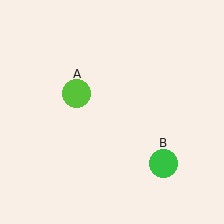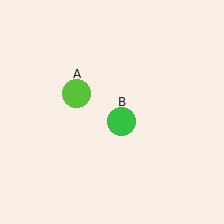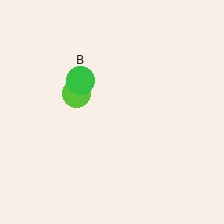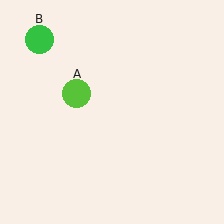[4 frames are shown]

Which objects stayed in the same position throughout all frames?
Lime circle (object A) remained stationary.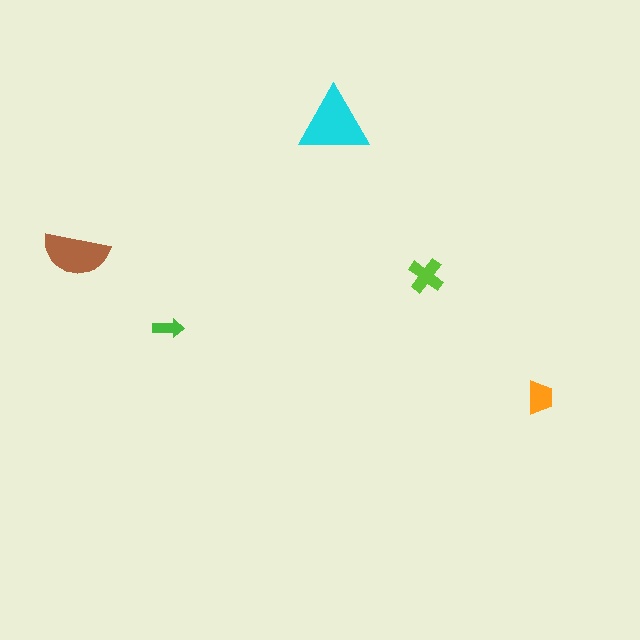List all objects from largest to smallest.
The cyan triangle, the brown semicircle, the lime cross, the orange trapezoid, the green arrow.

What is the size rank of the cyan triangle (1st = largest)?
1st.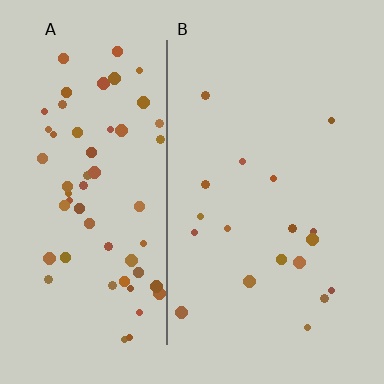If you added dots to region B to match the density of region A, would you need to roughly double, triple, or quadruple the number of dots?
Approximately triple.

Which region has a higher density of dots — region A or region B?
A (the left).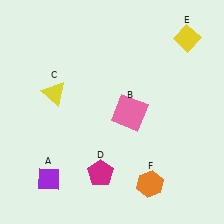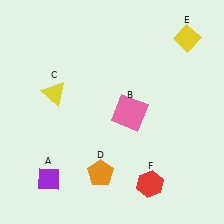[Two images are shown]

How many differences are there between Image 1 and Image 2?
There are 2 differences between the two images.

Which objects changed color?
D changed from magenta to orange. F changed from orange to red.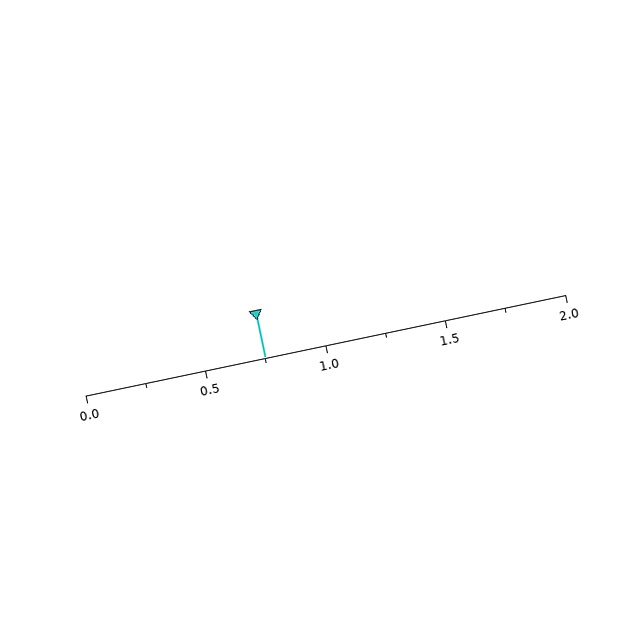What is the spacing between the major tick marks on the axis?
The major ticks are spaced 0.5 apart.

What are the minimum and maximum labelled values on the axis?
The axis runs from 0.0 to 2.0.